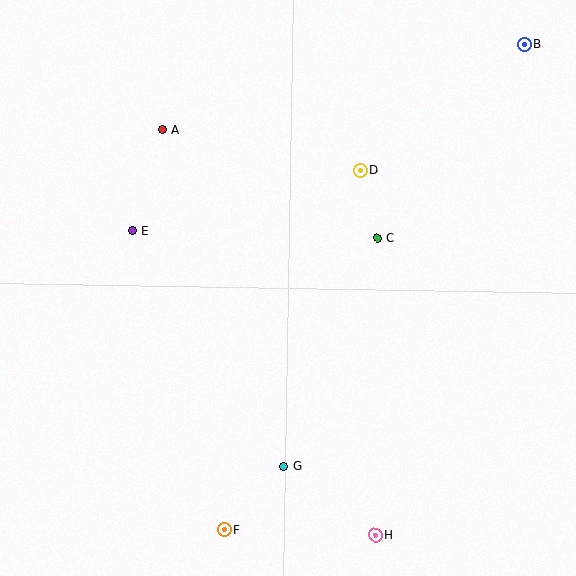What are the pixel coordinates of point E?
Point E is at (132, 231).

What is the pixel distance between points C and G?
The distance between C and G is 247 pixels.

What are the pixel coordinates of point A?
Point A is at (162, 129).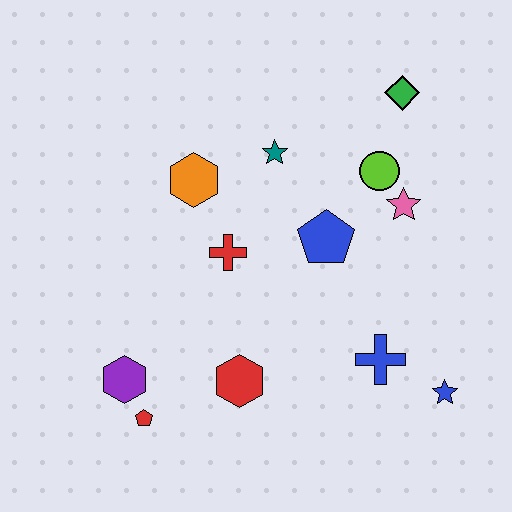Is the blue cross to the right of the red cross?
Yes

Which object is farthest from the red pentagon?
The green diamond is farthest from the red pentagon.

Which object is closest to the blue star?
The blue cross is closest to the blue star.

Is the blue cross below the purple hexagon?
No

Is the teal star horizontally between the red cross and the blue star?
Yes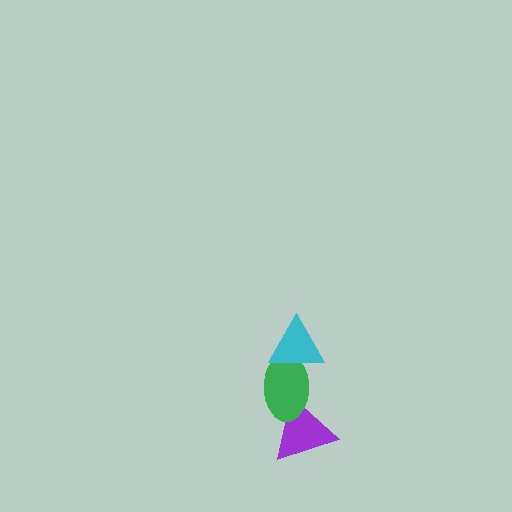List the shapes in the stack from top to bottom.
From top to bottom: the cyan triangle, the green ellipse, the purple triangle.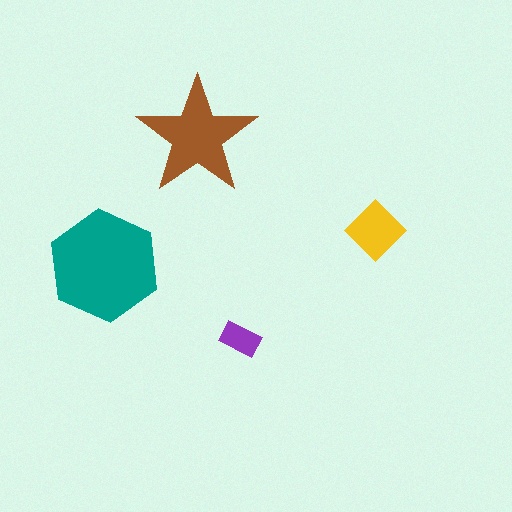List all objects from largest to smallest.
The teal hexagon, the brown star, the yellow diamond, the purple rectangle.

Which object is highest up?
The brown star is topmost.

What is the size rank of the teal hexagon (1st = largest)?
1st.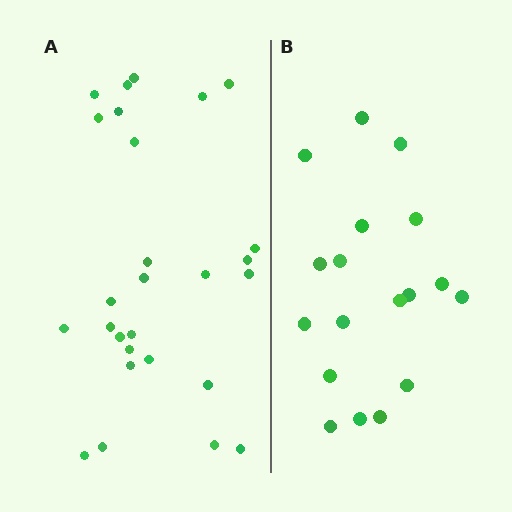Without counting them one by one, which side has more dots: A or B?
Region A (the left region) has more dots.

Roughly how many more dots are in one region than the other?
Region A has roughly 8 or so more dots than region B.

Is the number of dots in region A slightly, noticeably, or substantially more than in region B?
Region A has substantially more. The ratio is roughly 1.5 to 1.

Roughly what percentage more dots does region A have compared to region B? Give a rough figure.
About 50% more.